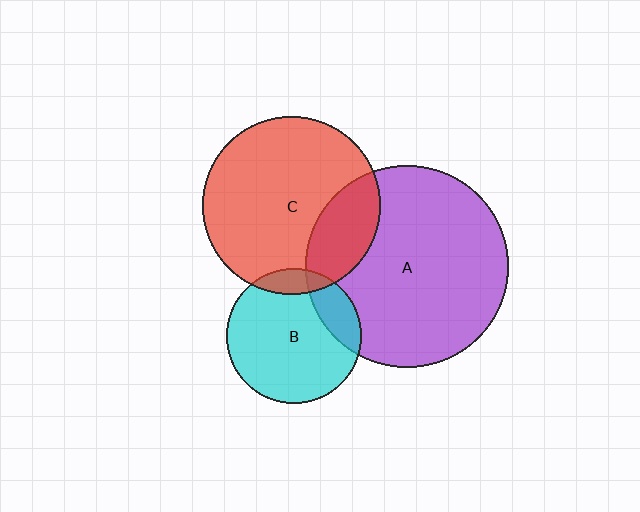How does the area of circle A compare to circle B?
Approximately 2.2 times.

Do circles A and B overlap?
Yes.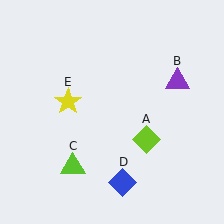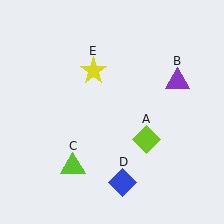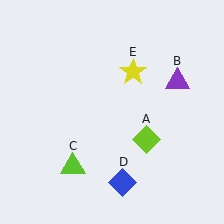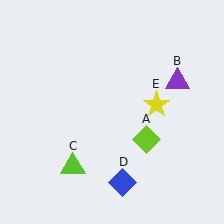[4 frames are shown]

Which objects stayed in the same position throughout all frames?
Lime diamond (object A) and purple triangle (object B) and lime triangle (object C) and blue diamond (object D) remained stationary.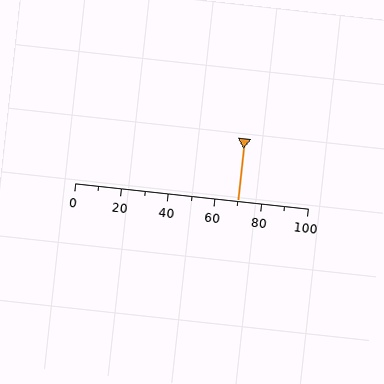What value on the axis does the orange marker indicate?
The marker indicates approximately 70.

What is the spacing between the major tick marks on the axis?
The major ticks are spaced 20 apart.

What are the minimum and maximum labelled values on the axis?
The axis runs from 0 to 100.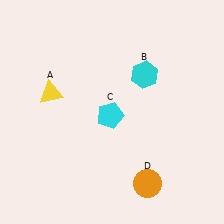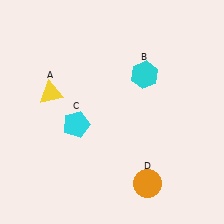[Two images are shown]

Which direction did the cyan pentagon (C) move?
The cyan pentagon (C) moved left.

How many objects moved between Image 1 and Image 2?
1 object moved between the two images.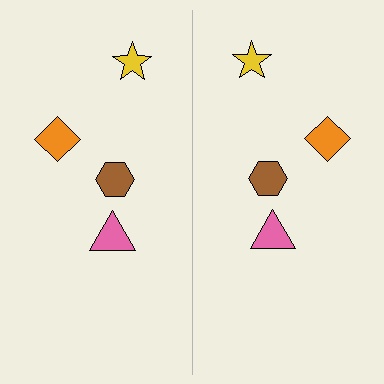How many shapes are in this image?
There are 8 shapes in this image.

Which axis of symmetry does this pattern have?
The pattern has a vertical axis of symmetry running through the center of the image.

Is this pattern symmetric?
Yes, this pattern has bilateral (reflection) symmetry.